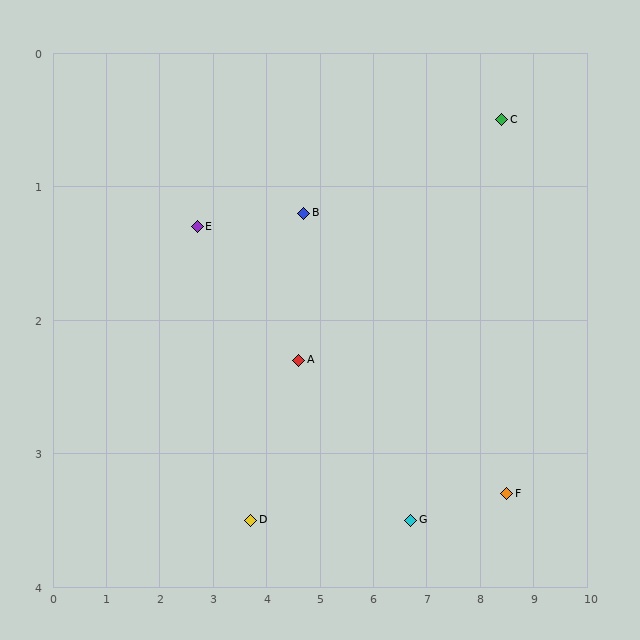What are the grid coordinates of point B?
Point B is at approximately (4.7, 1.2).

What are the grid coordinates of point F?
Point F is at approximately (8.5, 3.3).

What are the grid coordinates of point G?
Point G is at approximately (6.7, 3.5).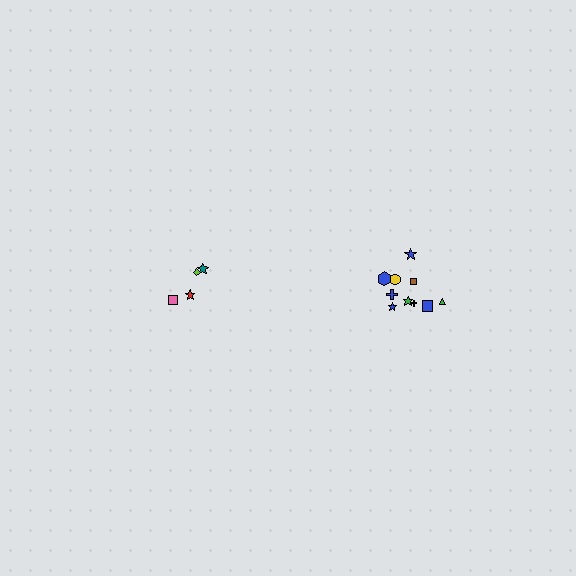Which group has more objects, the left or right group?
The right group.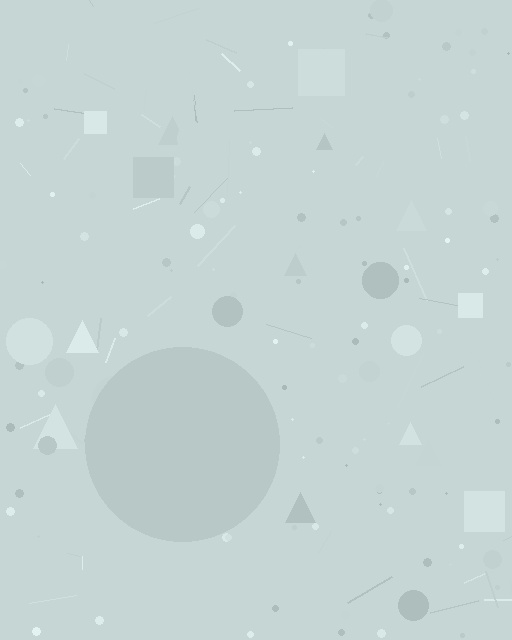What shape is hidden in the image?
A circle is hidden in the image.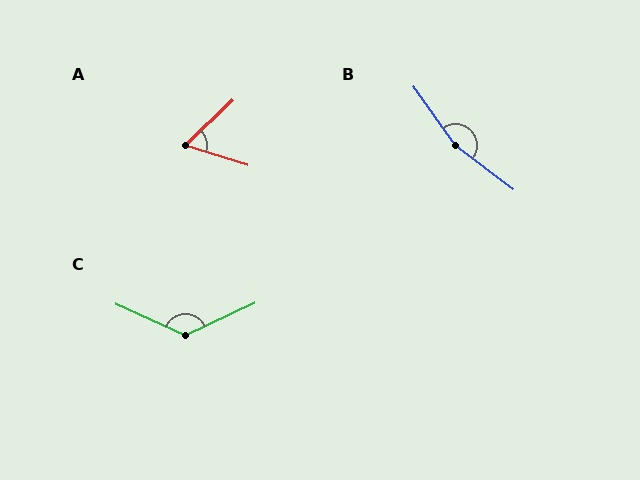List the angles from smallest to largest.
A (61°), C (131°), B (162°).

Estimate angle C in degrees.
Approximately 131 degrees.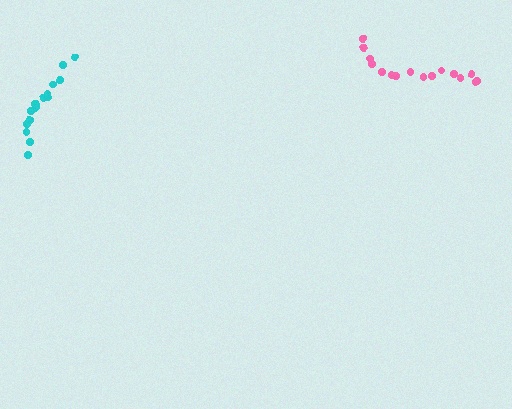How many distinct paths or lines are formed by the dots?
There are 2 distinct paths.